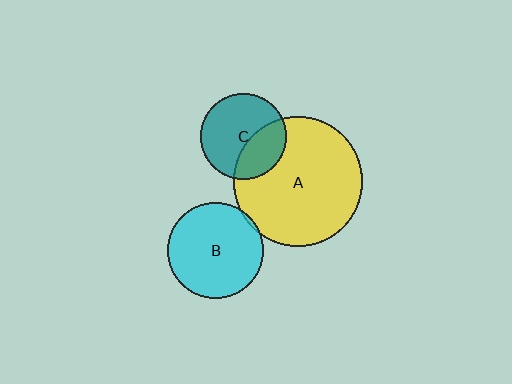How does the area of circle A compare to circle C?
Approximately 2.3 times.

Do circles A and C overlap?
Yes.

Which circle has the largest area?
Circle A (yellow).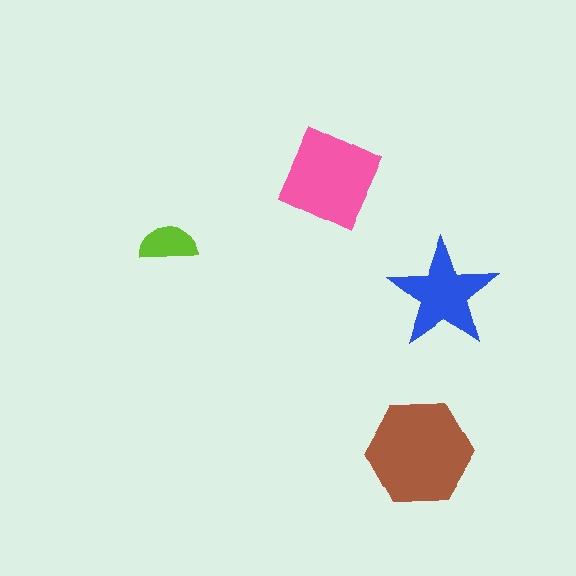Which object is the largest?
The brown hexagon.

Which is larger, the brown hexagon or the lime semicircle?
The brown hexagon.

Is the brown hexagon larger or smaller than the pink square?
Larger.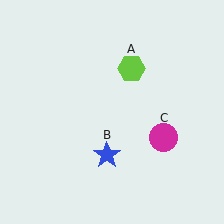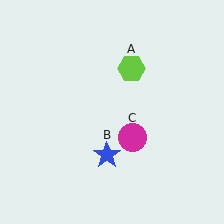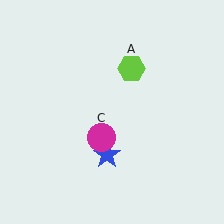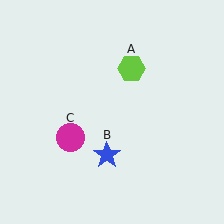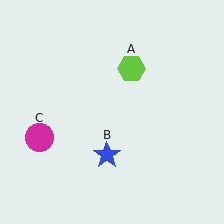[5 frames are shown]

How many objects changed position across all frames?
1 object changed position: magenta circle (object C).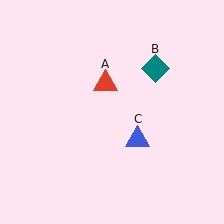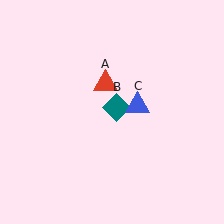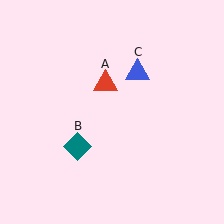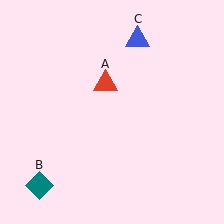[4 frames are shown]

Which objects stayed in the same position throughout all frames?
Red triangle (object A) remained stationary.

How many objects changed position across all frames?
2 objects changed position: teal diamond (object B), blue triangle (object C).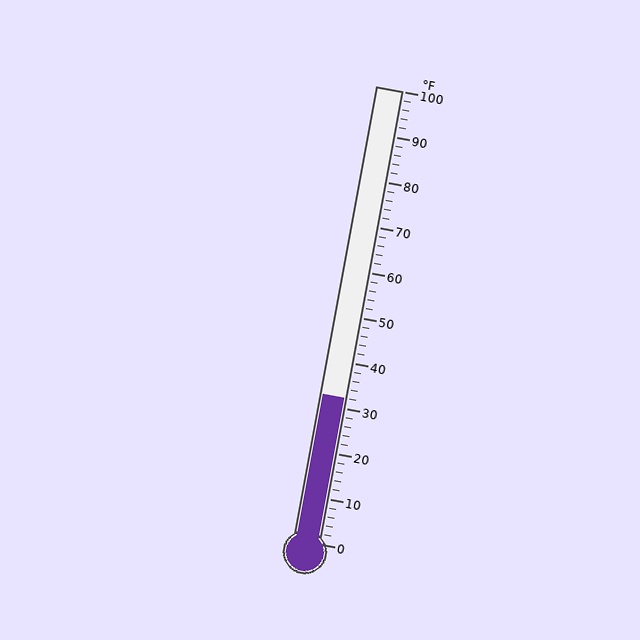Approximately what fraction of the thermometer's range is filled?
The thermometer is filled to approximately 30% of its range.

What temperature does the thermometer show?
The thermometer shows approximately 32°F.